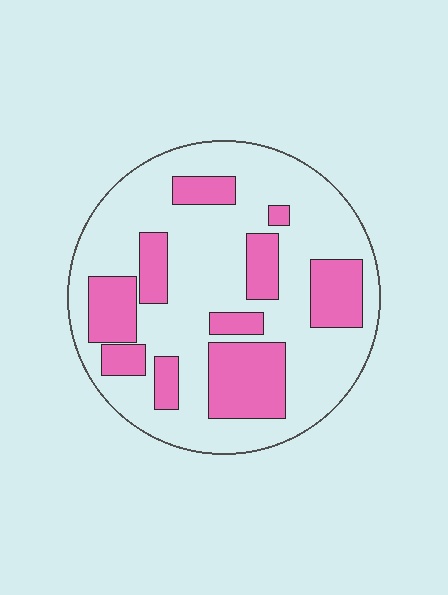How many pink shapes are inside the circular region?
10.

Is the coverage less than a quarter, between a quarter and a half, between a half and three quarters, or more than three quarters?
Between a quarter and a half.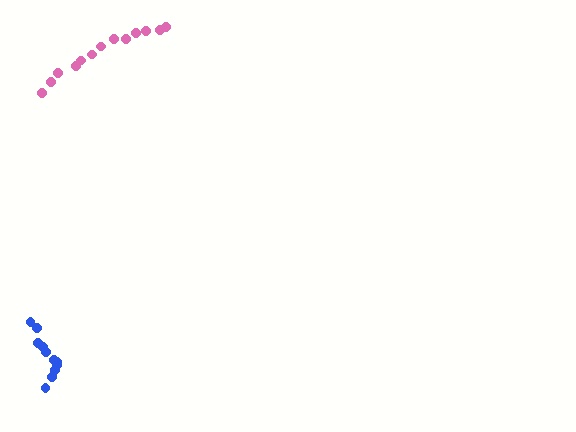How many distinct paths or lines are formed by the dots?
There are 2 distinct paths.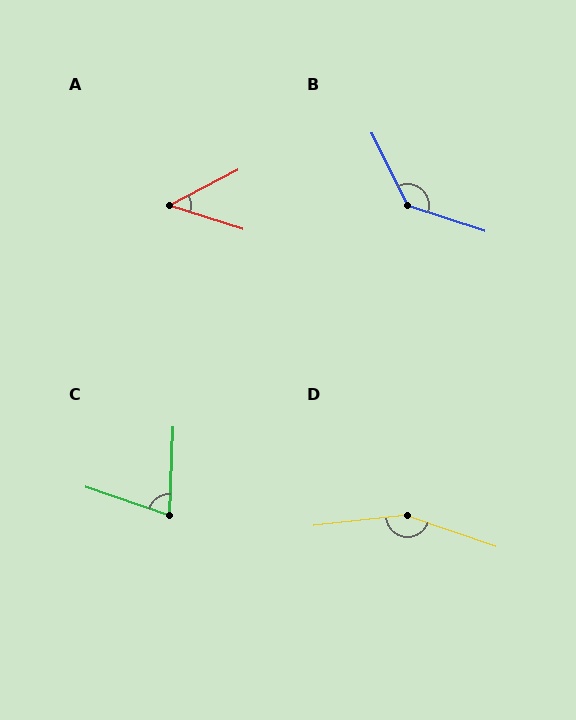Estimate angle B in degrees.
Approximately 135 degrees.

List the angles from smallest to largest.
A (45°), C (73°), B (135°), D (154°).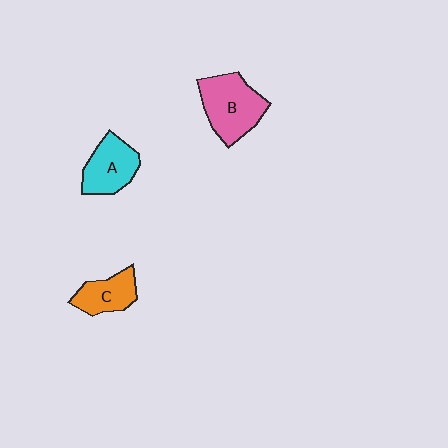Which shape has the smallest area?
Shape C (orange).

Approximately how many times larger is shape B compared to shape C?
Approximately 1.6 times.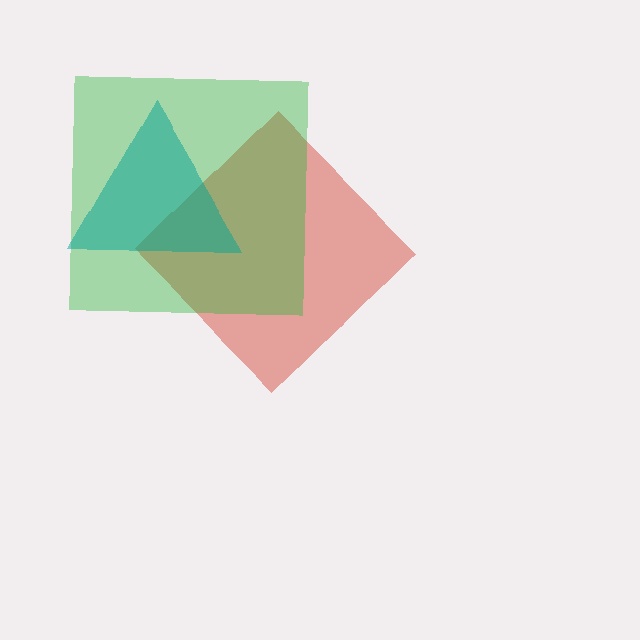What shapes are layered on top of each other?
The layered shapes are: a red diamond, a green square, a teal triangle.